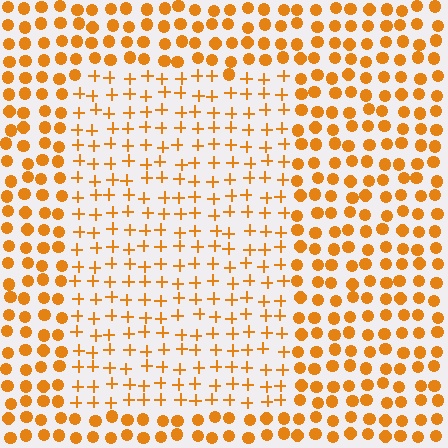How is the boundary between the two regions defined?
The boundary is defined by a change in element shape: plus signs inside vs. circles outside. All elements share the same color and spacing.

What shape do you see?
I see a rectangle.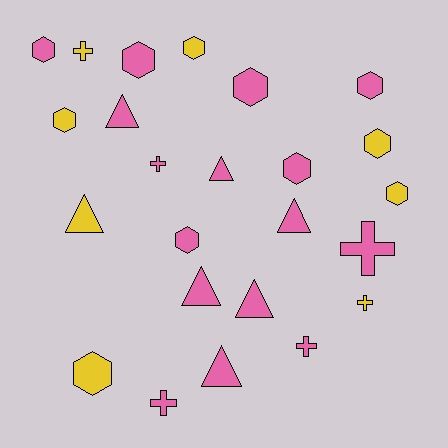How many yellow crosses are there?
There are 2 yellow crosses.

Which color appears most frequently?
Pink, with 16 objects.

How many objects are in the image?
There are 24 objects.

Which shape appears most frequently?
Hexagon, with 11 objects.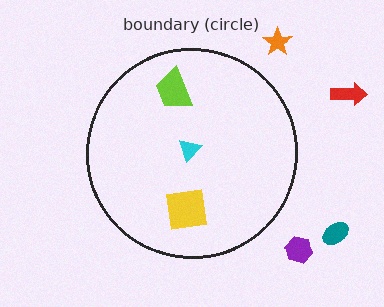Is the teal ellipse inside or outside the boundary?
Outside.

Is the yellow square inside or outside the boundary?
Inside.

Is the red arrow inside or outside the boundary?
Outside.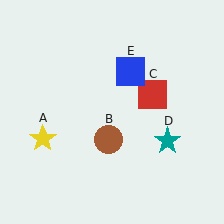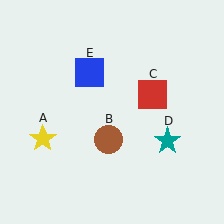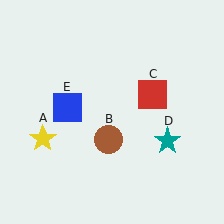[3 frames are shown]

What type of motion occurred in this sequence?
The blue square (object E) rotated counterclockwise around the center of the scene.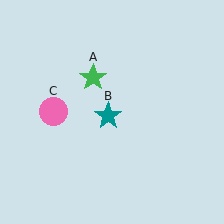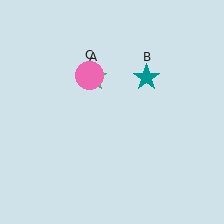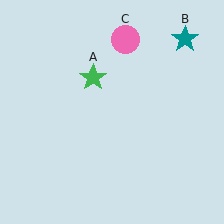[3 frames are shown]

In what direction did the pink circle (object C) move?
The pink circle (object C) moved up and to the right.